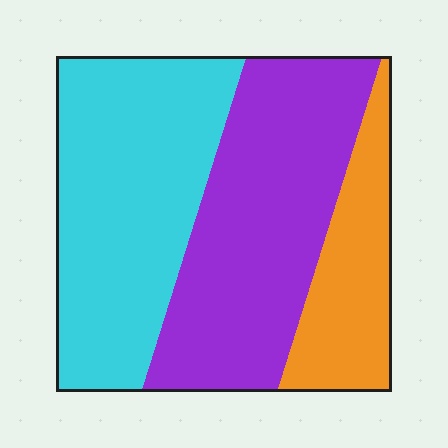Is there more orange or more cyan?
Cyan.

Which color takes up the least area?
Orange, at roughly 20%.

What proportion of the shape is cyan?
Cyan takes up about two fifths (2/5) of the shape.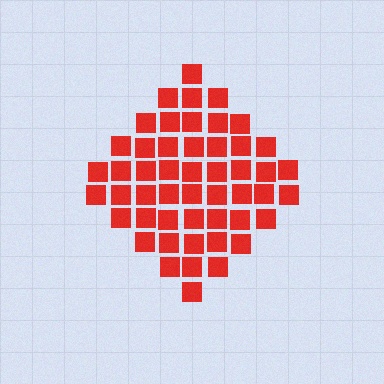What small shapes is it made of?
It is made of small squares.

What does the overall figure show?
The overall figure shows a diamond.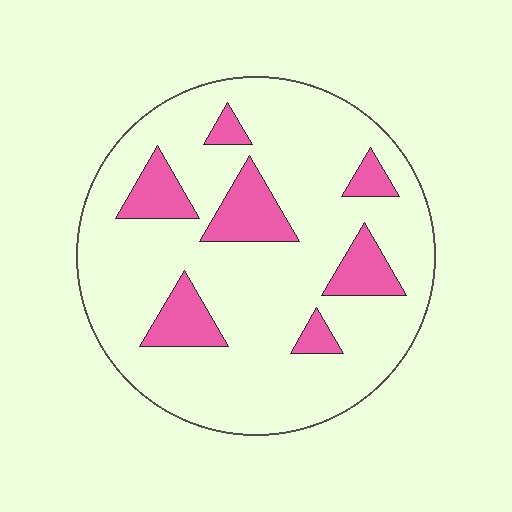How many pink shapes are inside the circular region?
7.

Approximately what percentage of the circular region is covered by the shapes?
Approximately 20%.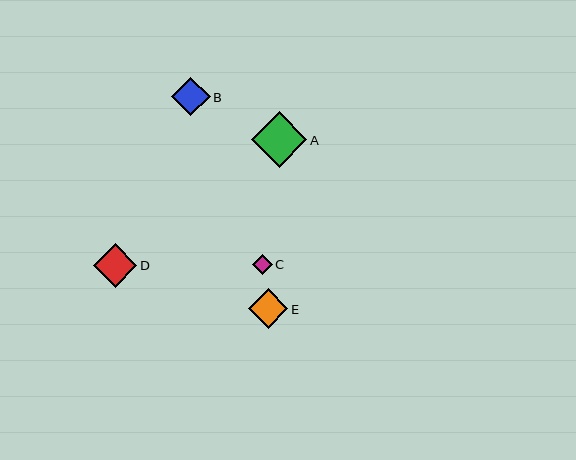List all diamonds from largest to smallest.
From largest to smallest: A, D, E, B, C.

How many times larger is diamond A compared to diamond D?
Diamond A is approximately 1.3 times the size of diamond D.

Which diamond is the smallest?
Diamond C is the smallest with a size of approximately 20 pixels.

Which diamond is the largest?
Diamond A is the largest with a size of approximately 56 pixels.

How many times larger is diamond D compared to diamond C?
Diamond D is approximately 2.2 times the size of diamond C.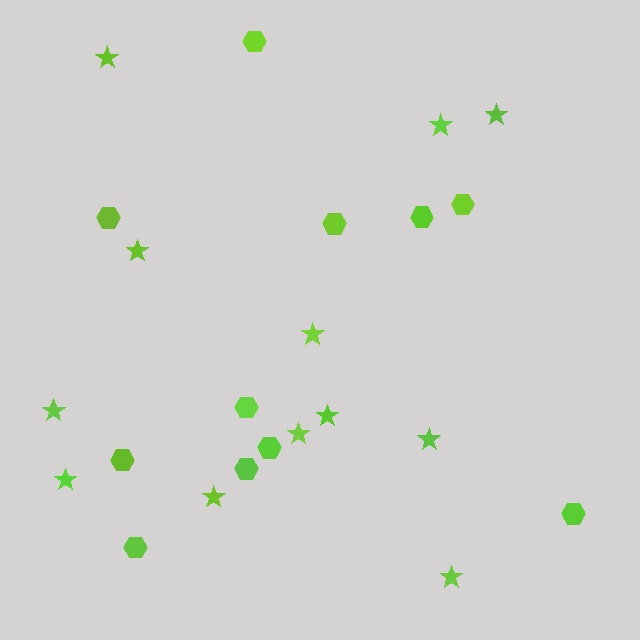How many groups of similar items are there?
There are 2 groups: one group of stars (12) and one group of hexagons (11).